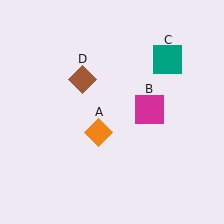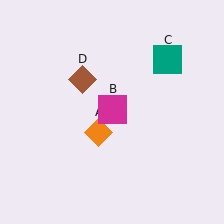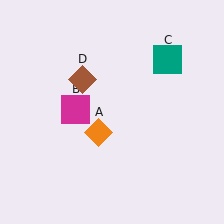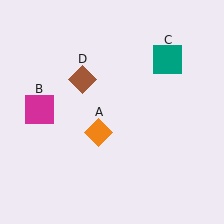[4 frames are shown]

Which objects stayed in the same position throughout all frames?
Orange diamond (object A) and teal square (object C) and brown diamond (object D) remained stationary.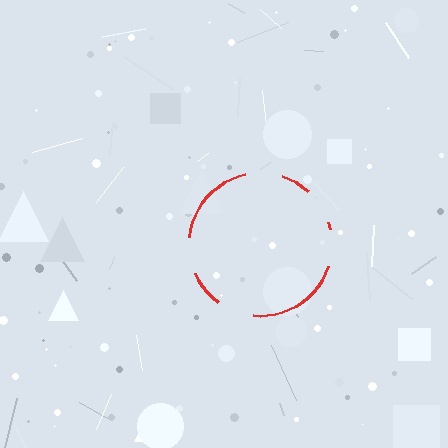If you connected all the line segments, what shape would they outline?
They would outline a circle.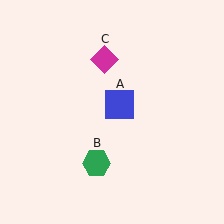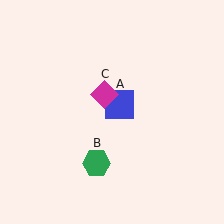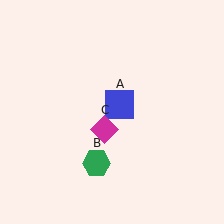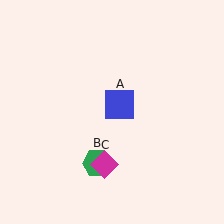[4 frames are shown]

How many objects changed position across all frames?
1 object changed position: magenta diamond (object C).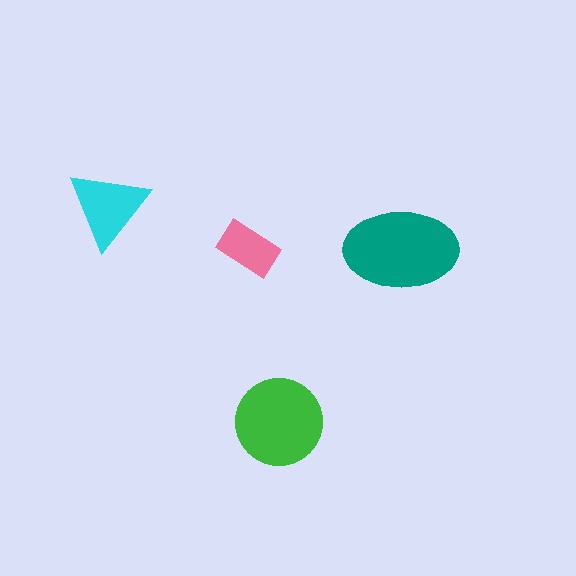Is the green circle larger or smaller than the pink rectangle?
Larger.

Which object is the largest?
The teal ellipse.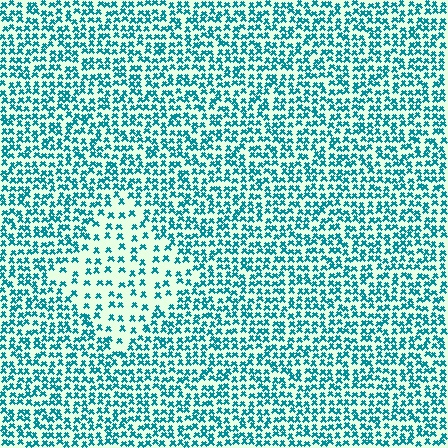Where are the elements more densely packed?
The elements are more densely packed outside the diamond boundary.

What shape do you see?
I see a diamond.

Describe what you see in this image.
The image contains small teal elements arranged at two different densities. A diamond-shaped region is visible where the elements are less densely packed than the surrounding area.